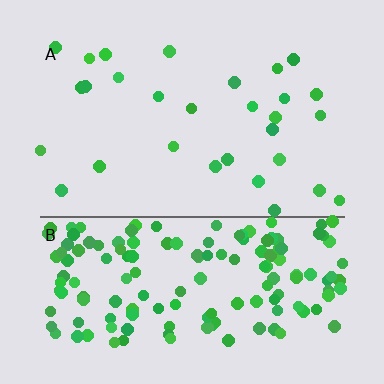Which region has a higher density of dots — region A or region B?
B (the bottom).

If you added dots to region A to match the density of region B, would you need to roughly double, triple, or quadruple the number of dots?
Approximately quadruple.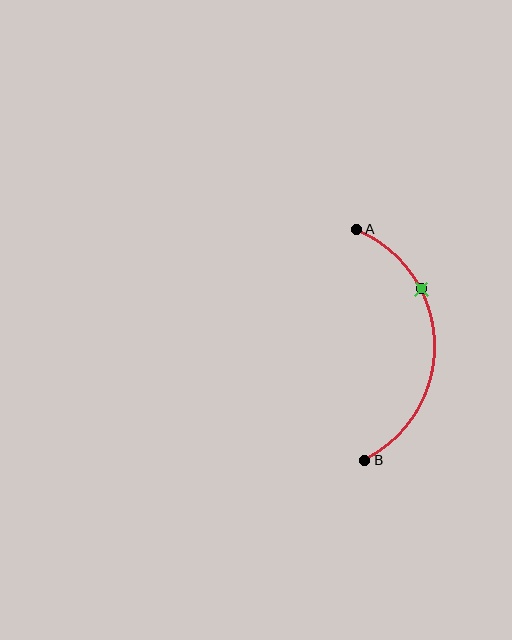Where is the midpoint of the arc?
The arc midpoint is the point on the curve farthest from the straight line joining A and B. It sits to the right of that line.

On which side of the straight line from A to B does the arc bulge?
The arc bulges to the right of the straight line connecting A and B.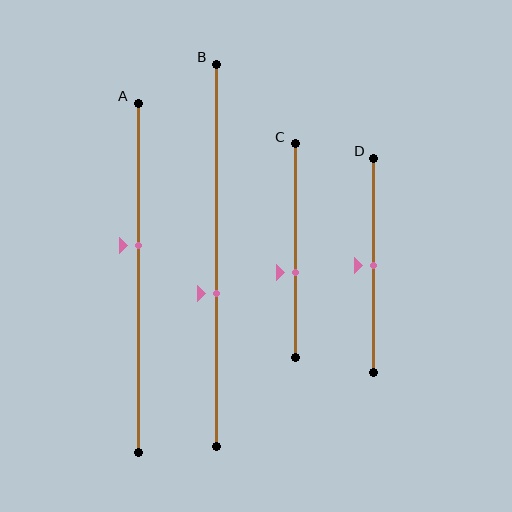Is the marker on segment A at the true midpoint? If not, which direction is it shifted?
No, the marker on segment A is shifted upward by about 9% of the segment length.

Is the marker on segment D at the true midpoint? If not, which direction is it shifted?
Yes, the marker on segment D is at the true midpoint.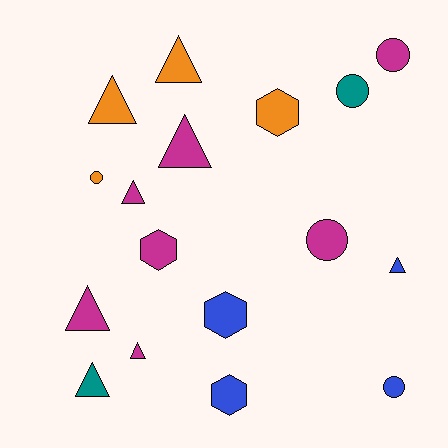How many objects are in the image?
There are 17 objects.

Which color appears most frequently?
Magenta, with 7 objects.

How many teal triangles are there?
There is 1 teal triangle.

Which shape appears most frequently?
Triangle, with 8 objects.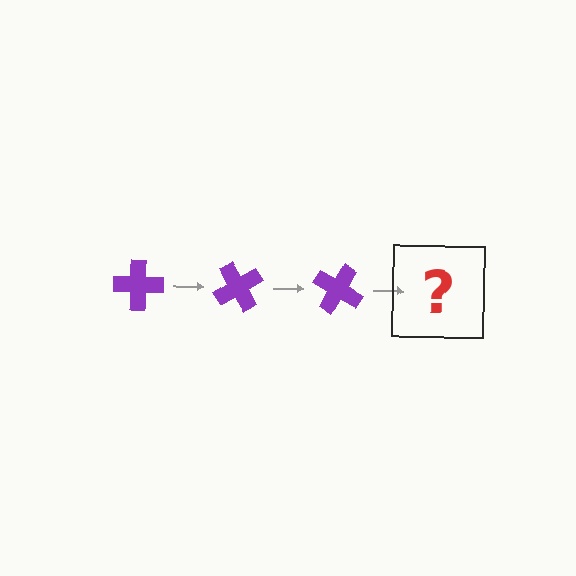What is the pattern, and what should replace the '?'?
The pattern is that the cross rotates 60 degrees each step. The '?' should be a purple cross rotated 180 degrees.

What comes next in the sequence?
The next element should be a purple cross rotated 180 degrees.